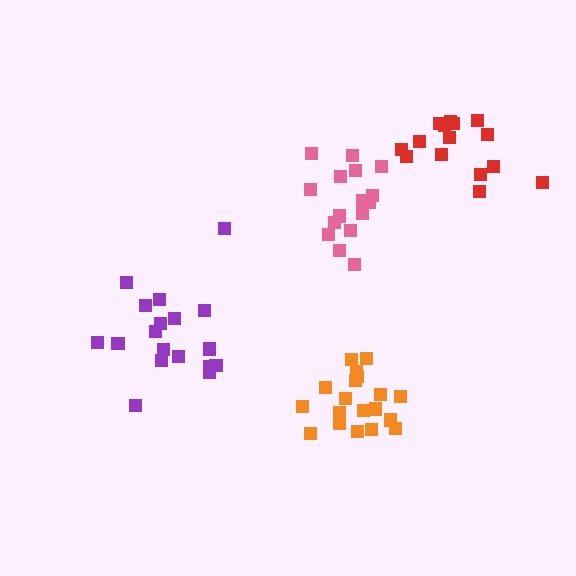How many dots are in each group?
Group 1: 18 dots, Group 2: 16 dots, Group 3: 19 dots, Group 4: 15 dots (68 total).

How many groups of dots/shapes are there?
There are 4 groups.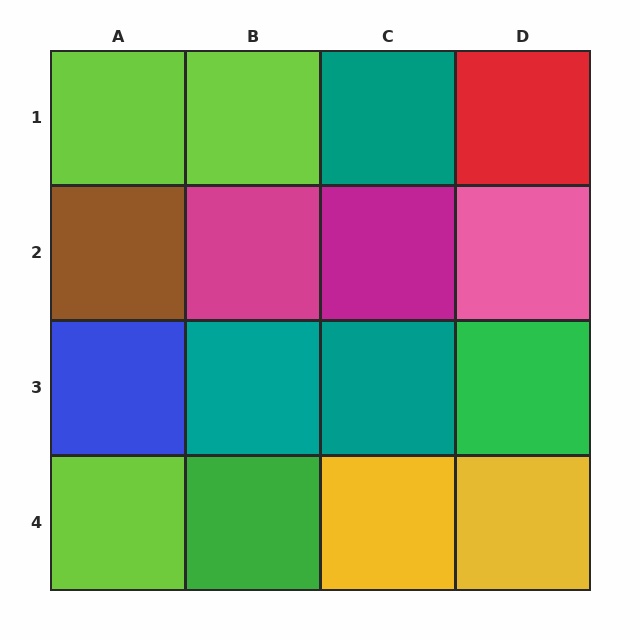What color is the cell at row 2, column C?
Magenta.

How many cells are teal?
3 cells are teal.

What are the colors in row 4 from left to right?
Lime, green, yellow, yellow.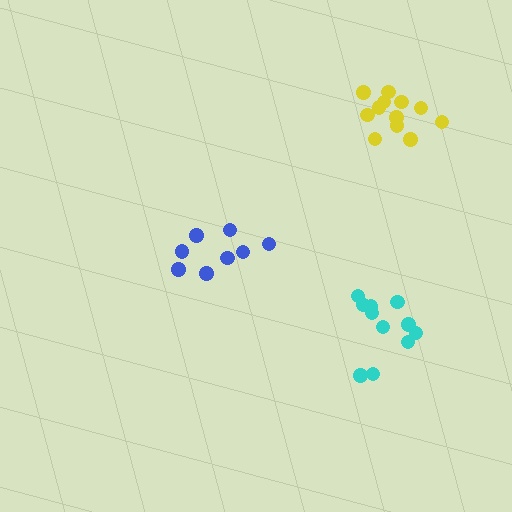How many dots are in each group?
Group 1: 12 dots, Group 2: 8 dots, Group 3: 11 dots (31 total).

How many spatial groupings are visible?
There are 3 spatial groupings.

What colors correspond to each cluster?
The clusters are colored: yellow, blue, cyan.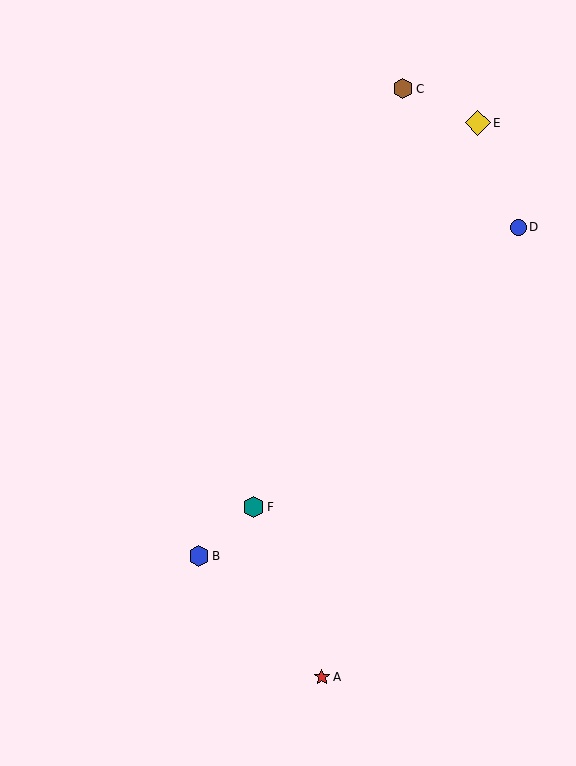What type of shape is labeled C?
Shape C is a brown hexagon.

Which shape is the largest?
The yellow diamond (labeled E) is the largest.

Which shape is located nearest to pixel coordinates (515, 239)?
The blue circle (labeled D) at (518, 227) is nearest to that location.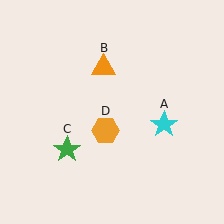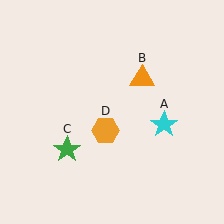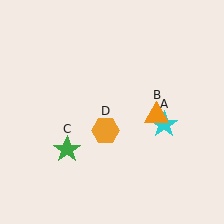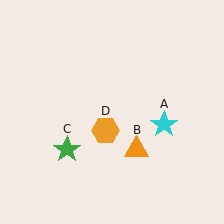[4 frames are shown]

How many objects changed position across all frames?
1 object changed position: orange triangle (object B).